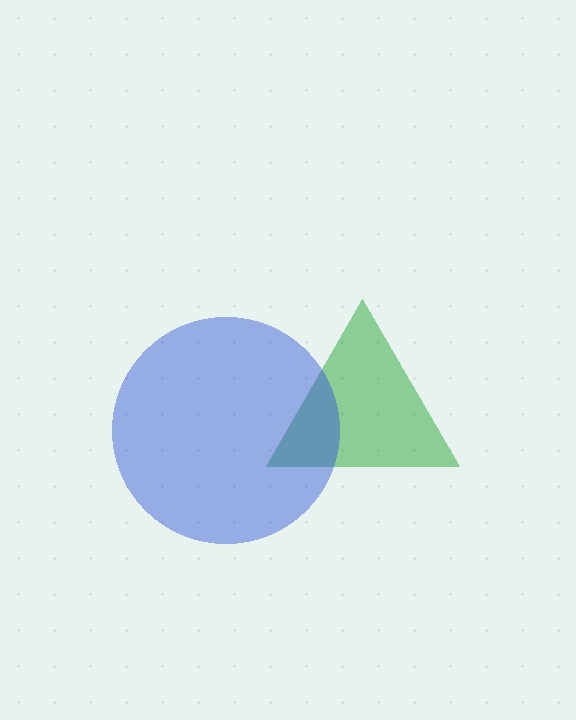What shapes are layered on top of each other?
The layered shapes are: a green triangle, a blue circle.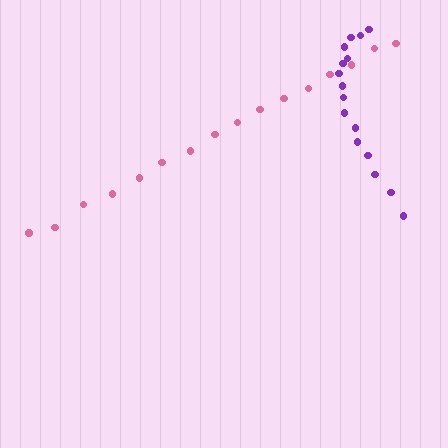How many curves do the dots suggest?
There are 2 distinct paths.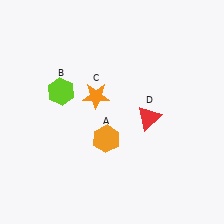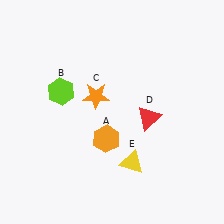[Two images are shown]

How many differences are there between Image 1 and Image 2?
There is 1 difference between the two images.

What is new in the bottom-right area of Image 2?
A yellow triangle (E) was added in the bottom-right area of Image 2.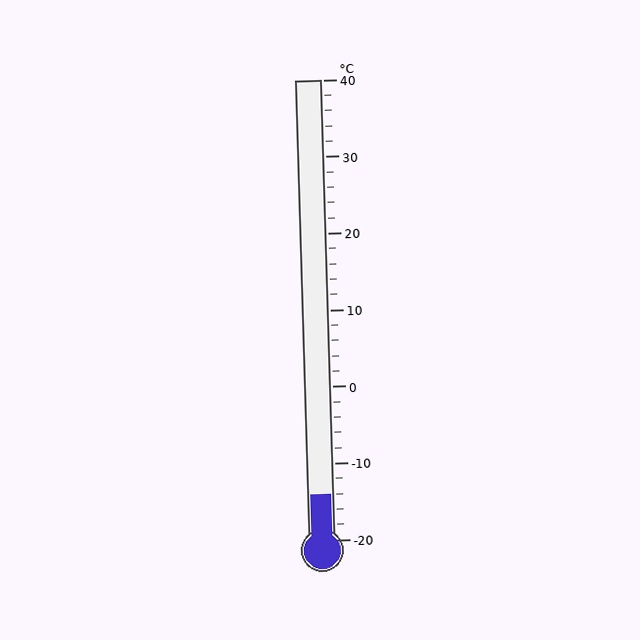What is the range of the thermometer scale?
The thermometer scale ranges from -20°C to 40°C.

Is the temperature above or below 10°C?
The temperature is below 10°C.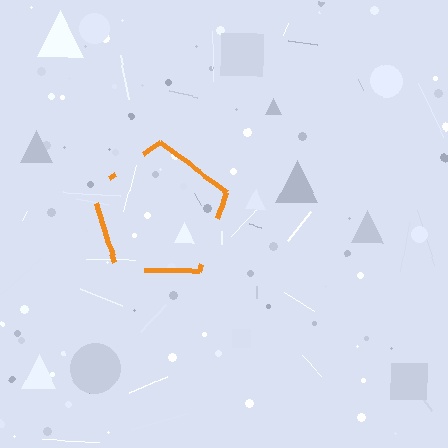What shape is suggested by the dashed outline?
The dashed outline suggests a pentagon.